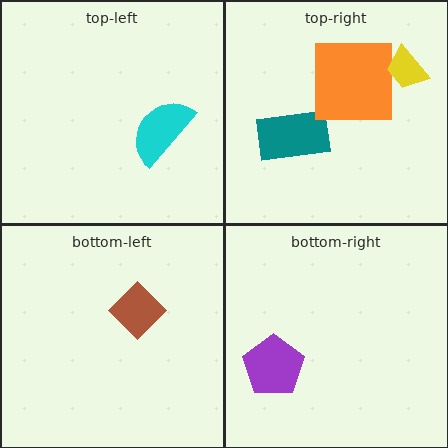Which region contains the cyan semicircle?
The top-left region.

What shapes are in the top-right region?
The teal rectangle, the orange square, the yellow trapezoid.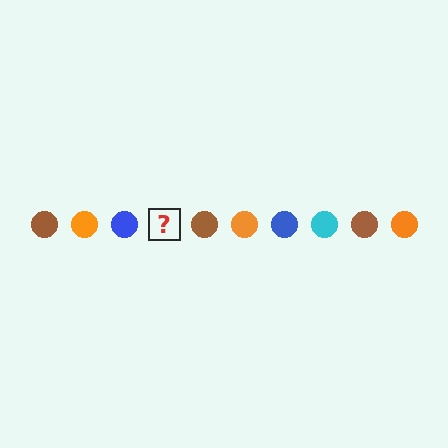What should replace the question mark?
The question mark should be replaced with a cyan circle.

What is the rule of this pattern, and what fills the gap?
The rule is that the pattern cycles through brown, orange, blue, cyan circles. The gap should be filled with a cyan circle.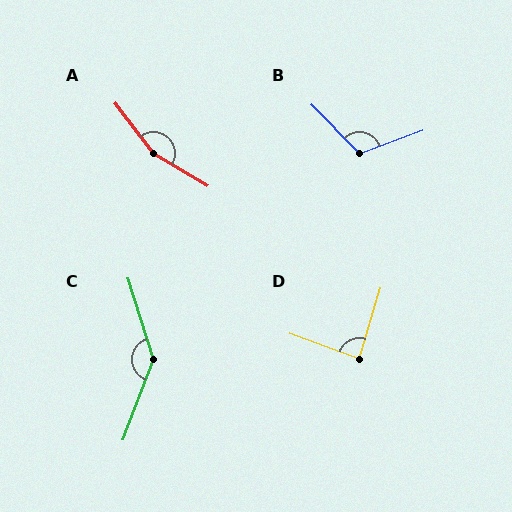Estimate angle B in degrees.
Approximately 114 degrees.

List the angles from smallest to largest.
D (87°), B (114°), C (142°), A (158°).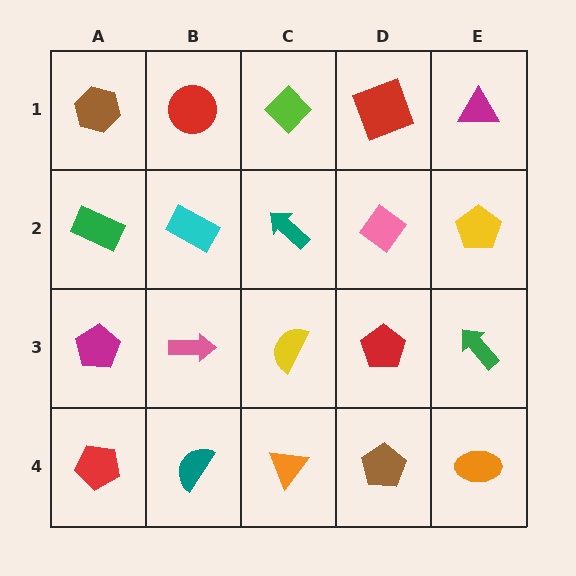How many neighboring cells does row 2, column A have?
3.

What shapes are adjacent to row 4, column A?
A magenta pentagon (row 3, column A), a teal semicircle (row 4, column B).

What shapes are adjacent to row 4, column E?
A green arrow (row 3, column E), a brown pentagon (row 4, column D).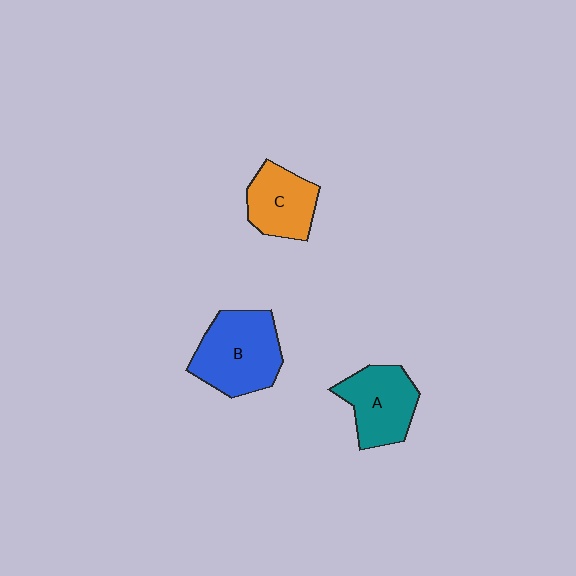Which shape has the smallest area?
Shape C (orange).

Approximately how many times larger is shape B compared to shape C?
Approximately 1.4 times.